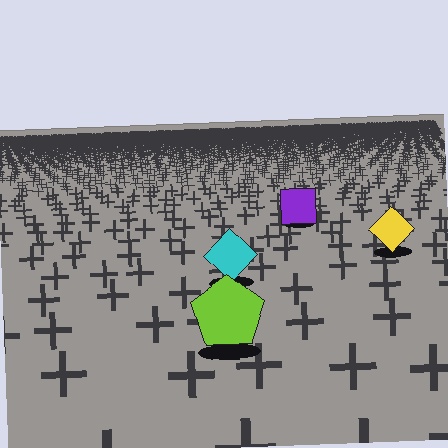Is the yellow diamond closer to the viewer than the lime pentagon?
No. The lime pentagon is closer — you can tell from the texture gradient: the ground texture is coarser near it.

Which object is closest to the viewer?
The lime pentagon is closest. The texture marks near it are larger and more spread out.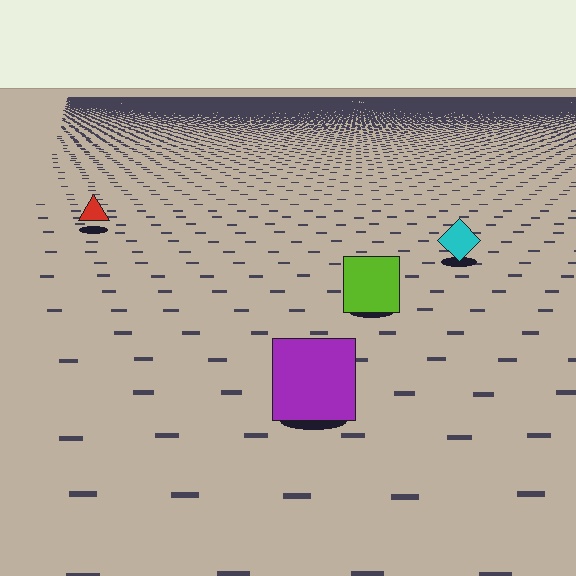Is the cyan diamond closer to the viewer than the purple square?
No. The purple square is closer — you can tell from the texture gradient: the ground texture is coarser near it.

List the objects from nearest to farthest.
From nearest to farthest: the purple square, the lime square, the cyan diamond, the red triangle.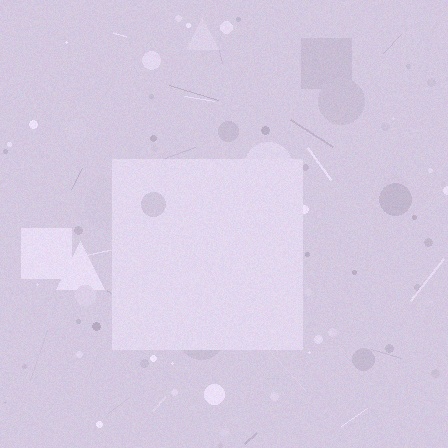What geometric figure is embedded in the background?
A square is embedded in the background.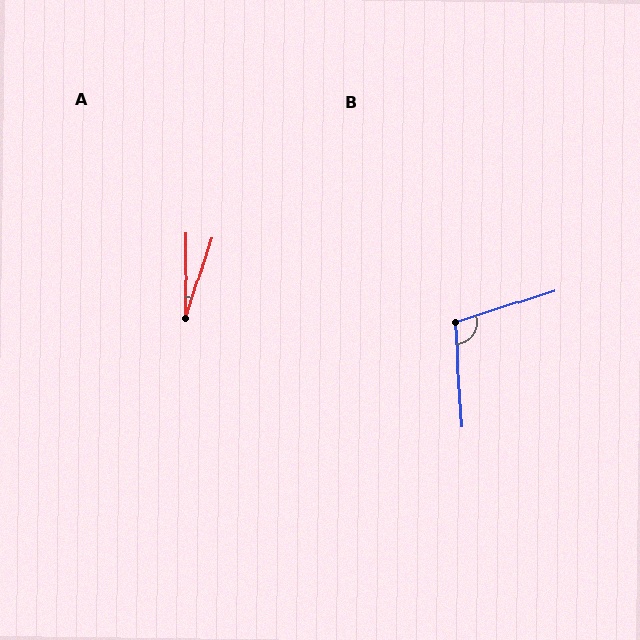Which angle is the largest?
B, at approximately 104 degrees.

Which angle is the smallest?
A, at approximately 18 degrees.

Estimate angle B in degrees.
Approximately 104 degrees.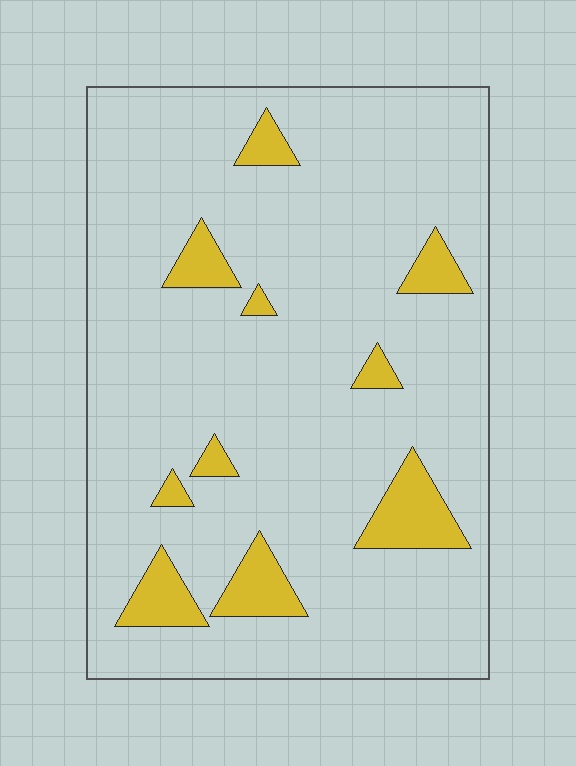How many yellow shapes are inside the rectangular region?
10.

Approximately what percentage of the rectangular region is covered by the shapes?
Approximately 10%.